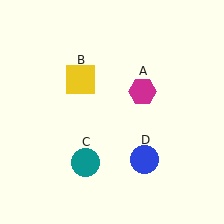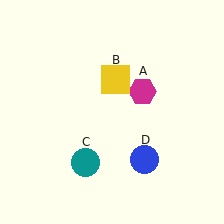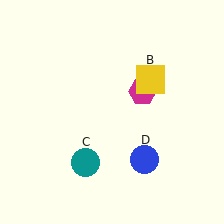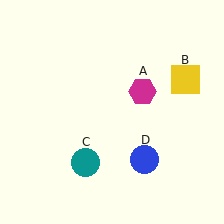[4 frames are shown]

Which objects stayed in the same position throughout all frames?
Magenta hexagon (object A) and teal circle (object C) and blue circle (object D) remained stationary.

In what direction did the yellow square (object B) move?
The yellow square (object B) moved right.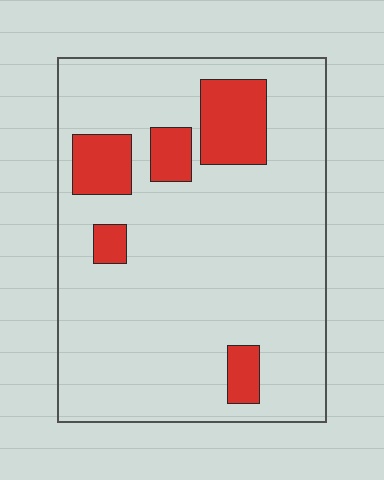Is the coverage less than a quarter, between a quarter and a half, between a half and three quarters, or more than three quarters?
Less than a quarter.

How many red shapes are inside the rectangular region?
5.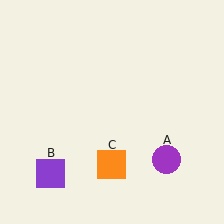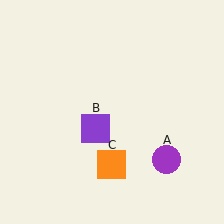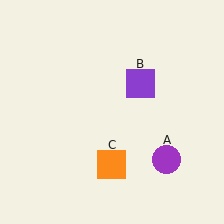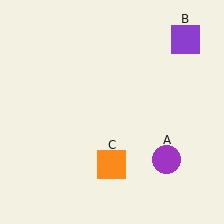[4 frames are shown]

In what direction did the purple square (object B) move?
The purple square (object B) moved up and to the right.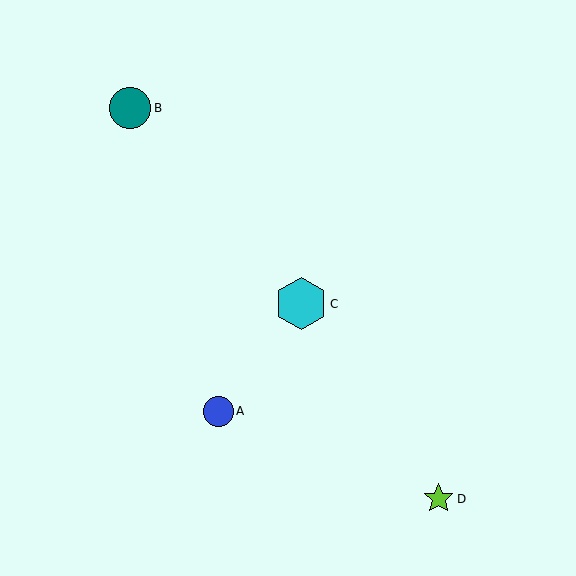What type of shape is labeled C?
Shape C is a cyan hexagon.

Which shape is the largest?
The cyan hexagon (labeled C) is the largest.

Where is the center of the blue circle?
The center of the blue circle is at (219, 411).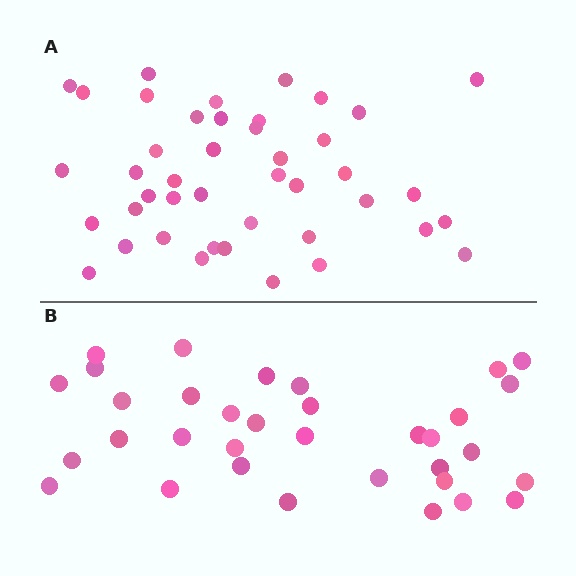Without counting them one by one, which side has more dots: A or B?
Region A (the top region) has more dots.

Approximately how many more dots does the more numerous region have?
Region A has roughly 8 or so more dots than region B.